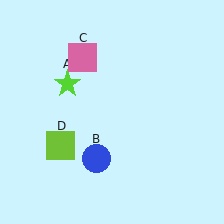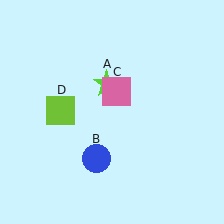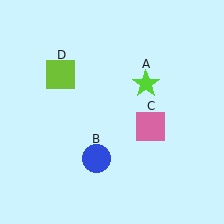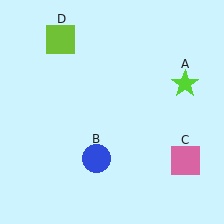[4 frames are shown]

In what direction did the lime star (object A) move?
The lime star (object A) moved right.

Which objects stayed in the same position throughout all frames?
Blue circle (object B) remained stationary.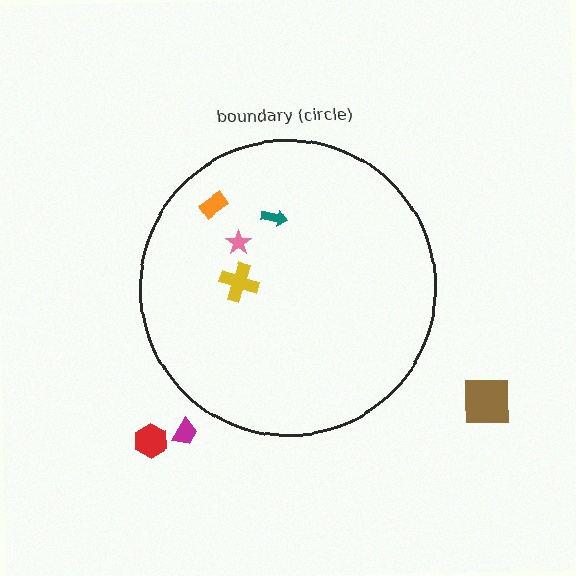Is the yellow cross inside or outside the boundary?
Inside.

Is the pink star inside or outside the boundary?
Inside.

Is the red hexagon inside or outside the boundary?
Outside.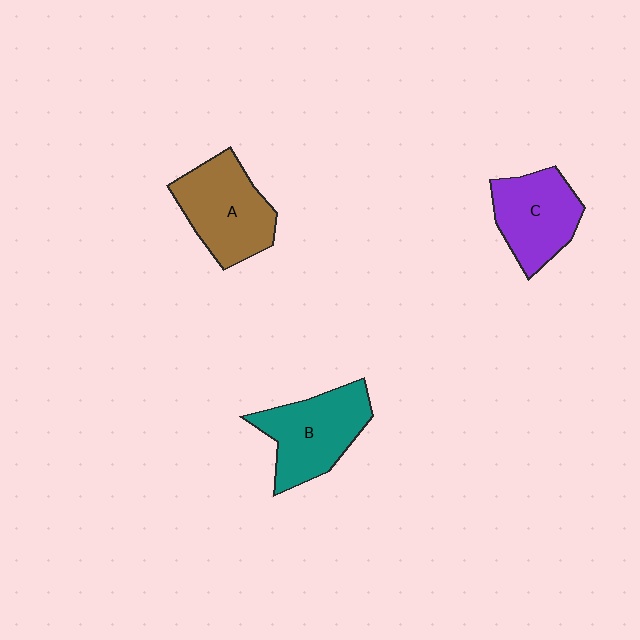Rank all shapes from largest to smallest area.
From largest to smallest: A (brown), B (teal), C (purple).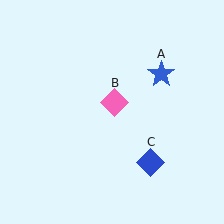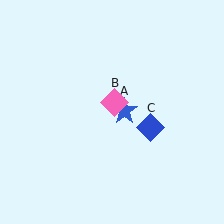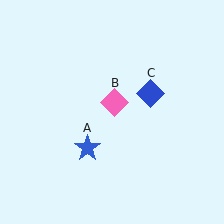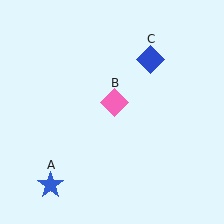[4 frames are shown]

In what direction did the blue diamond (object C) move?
The blue diamond (object C) moved up.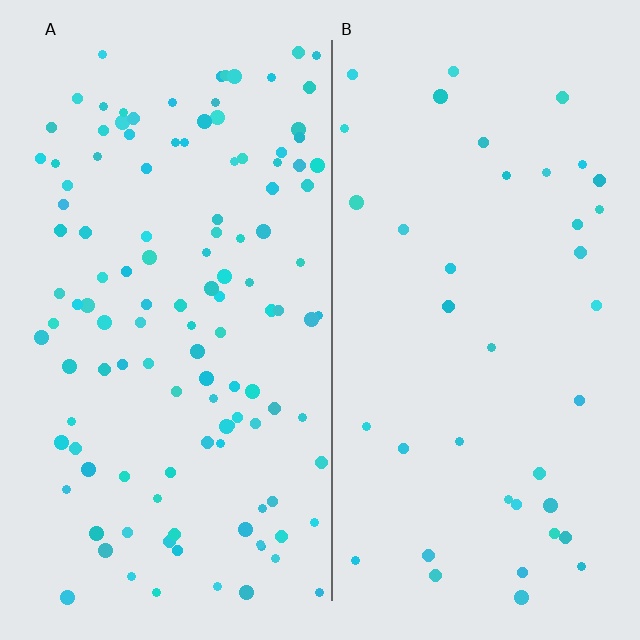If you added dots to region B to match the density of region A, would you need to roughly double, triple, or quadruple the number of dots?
Approximately triple.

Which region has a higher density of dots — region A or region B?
A (the left).